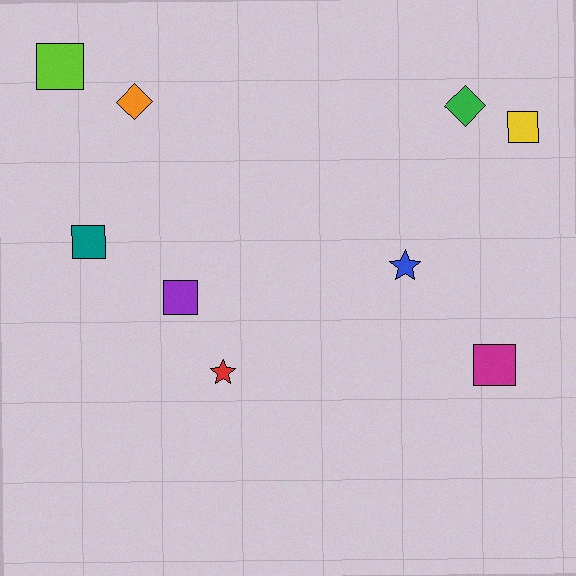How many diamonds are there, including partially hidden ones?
There are 2 diamonds.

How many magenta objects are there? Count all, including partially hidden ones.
There is 1 magenta object.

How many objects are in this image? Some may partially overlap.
There are 9 objects.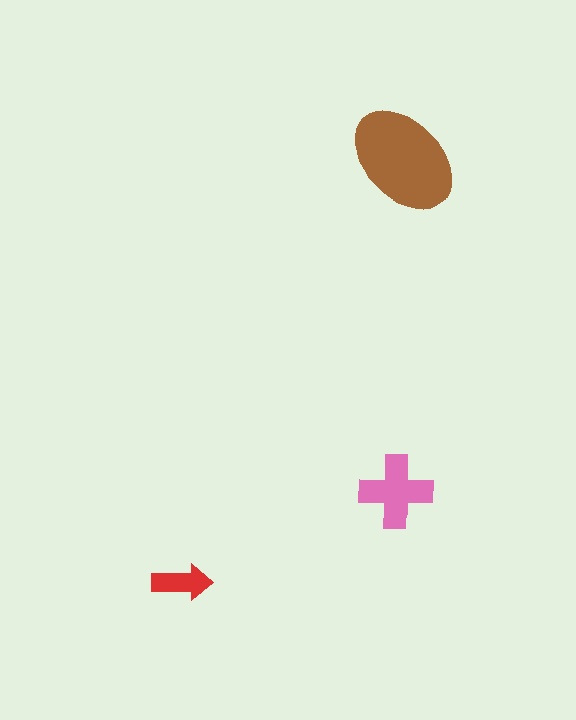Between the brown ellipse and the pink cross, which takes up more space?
The brown ellipse.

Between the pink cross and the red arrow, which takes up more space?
The pink cross.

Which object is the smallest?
The red arrow.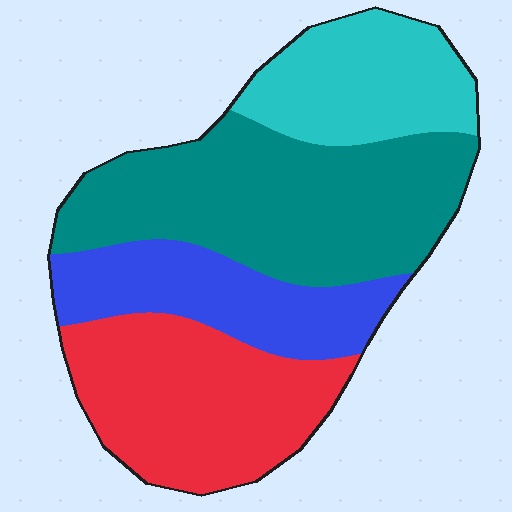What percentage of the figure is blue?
Blue covers roughly 20% of the figure.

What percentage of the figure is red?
Red takes up about one quarter (1/4) of the figure.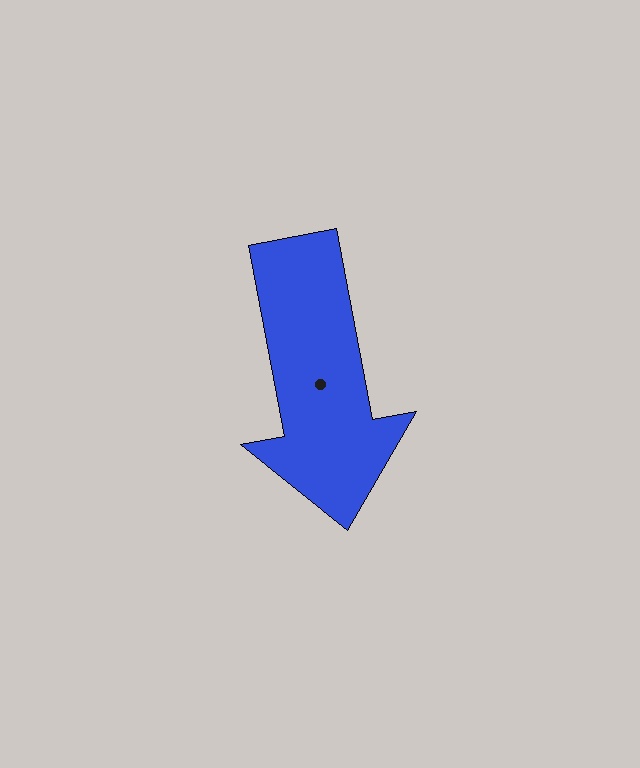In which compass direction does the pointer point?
South.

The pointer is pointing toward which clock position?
Roughly 6 o'clock.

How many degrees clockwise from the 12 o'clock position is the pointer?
Approximately 170 degrees.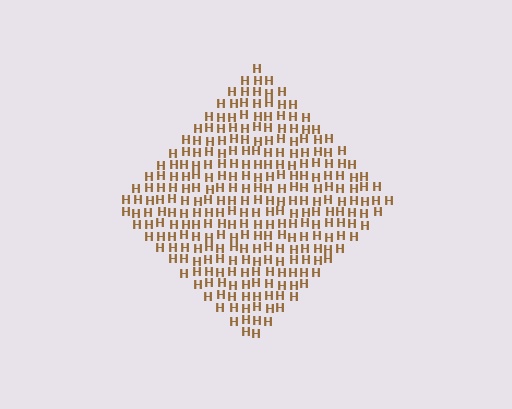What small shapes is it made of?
It is made of small letter H's.